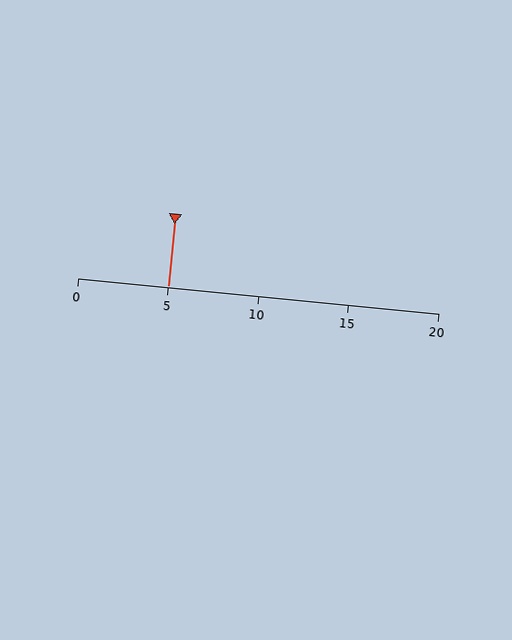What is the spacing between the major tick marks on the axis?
The major ticks are spaced 5 apart.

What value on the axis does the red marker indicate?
The marker indicates approximately 5.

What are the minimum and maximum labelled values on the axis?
The axis runs from 0 to 20.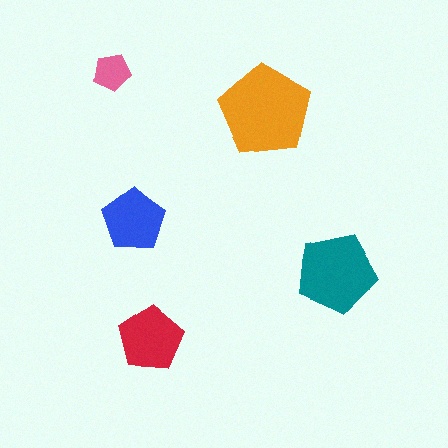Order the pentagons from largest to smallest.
the orange one, the teal one, the red one, the blue one, the pink one.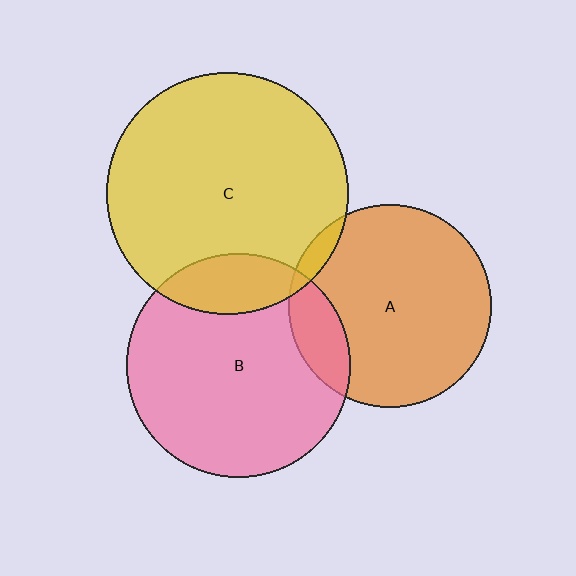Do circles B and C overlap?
Yes.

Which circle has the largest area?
Circle C (yellow).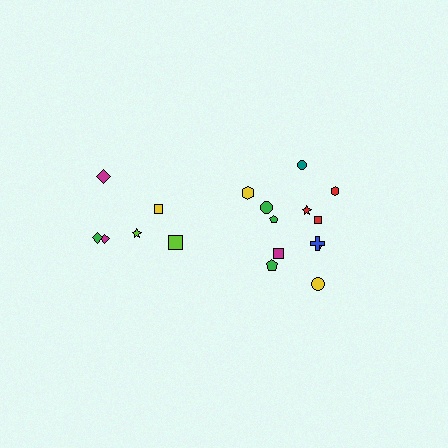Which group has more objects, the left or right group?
The right group.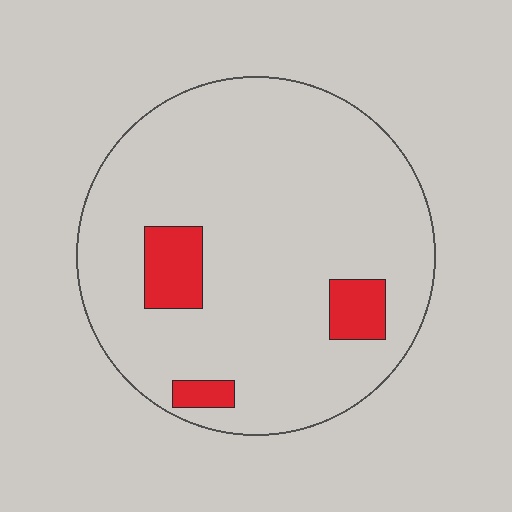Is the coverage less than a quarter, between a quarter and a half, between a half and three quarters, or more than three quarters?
Less than a quarter.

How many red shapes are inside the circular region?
3.